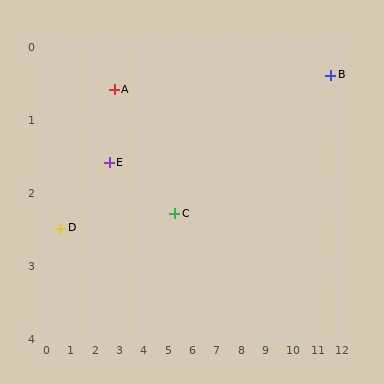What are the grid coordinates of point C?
Point C is at approximately (5.3, 2.3).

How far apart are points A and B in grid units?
Points A and B are about 8.9 grid units apart.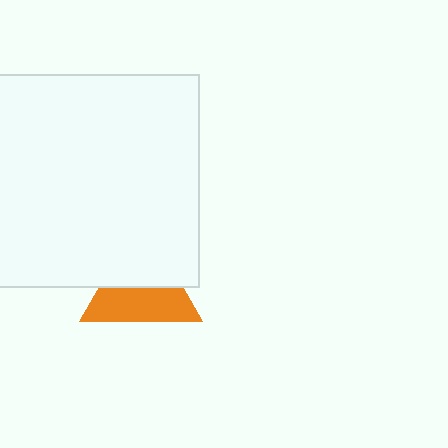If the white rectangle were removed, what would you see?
You would see the complete orange triangle.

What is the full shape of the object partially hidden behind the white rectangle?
The partially hidden object is an orange triangle.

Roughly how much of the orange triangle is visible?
About half of it is visible (roughly 53%).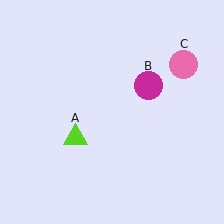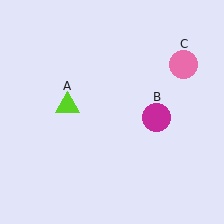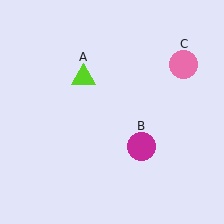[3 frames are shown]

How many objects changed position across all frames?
2 objects changed position: lime triangle (object A), magenta circle (object B).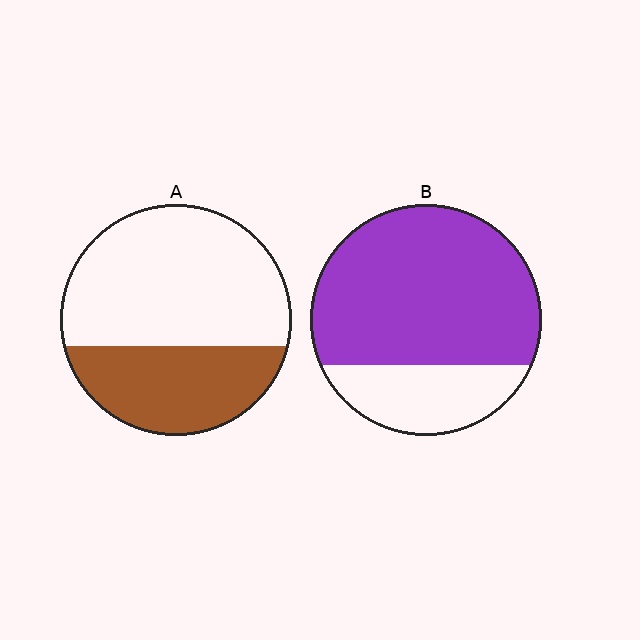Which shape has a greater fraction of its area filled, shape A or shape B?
Shape B.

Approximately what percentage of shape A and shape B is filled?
A is approximately 35% and B is approximately 75%.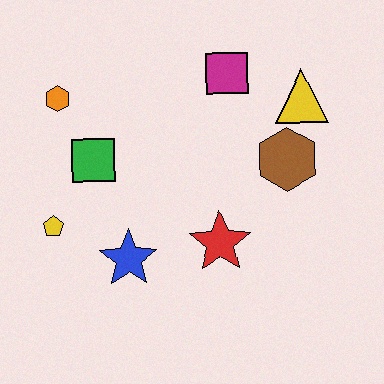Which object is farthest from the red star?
The orange hexagon is farthest from the red star.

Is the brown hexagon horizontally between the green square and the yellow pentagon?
No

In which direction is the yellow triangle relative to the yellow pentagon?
The yellow triangle is to the right of the yellow pentagon.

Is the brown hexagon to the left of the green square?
No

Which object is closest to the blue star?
The yellow pentagon is closest to the blue star.